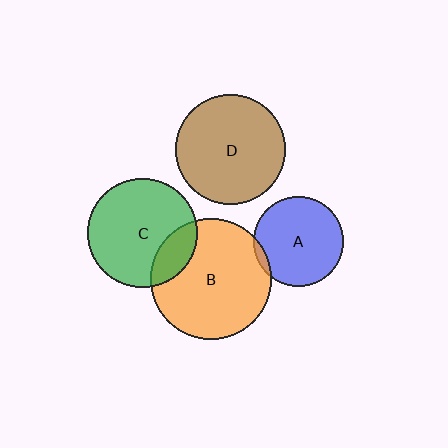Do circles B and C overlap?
Yes.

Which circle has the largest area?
Circle B (orange).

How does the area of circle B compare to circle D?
Approximately 1.2 times.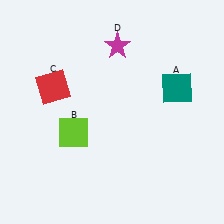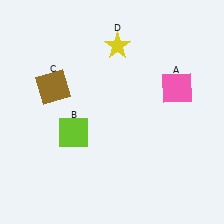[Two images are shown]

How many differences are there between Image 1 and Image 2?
There are 3 differences between the two images.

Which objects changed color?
A changed from teal to pink. C changed from red to brown. D changed from magenta to yellow.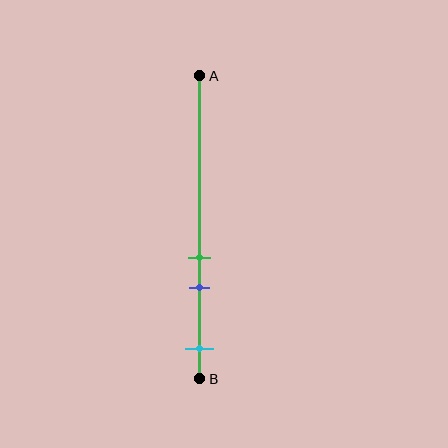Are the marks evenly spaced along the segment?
No, the marks are not evenly spaced.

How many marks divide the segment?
There are 3 marks dividing the segment.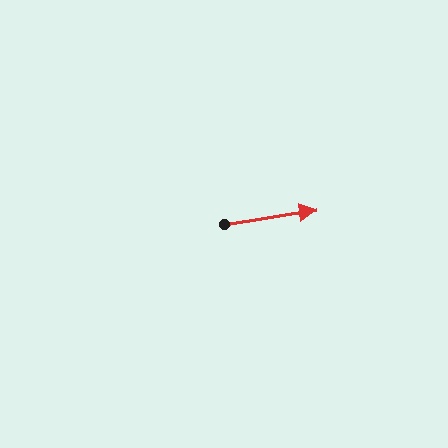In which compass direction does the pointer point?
East.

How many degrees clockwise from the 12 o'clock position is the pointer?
Approximately 81 degrees.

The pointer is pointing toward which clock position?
Roughly 3 o'clock.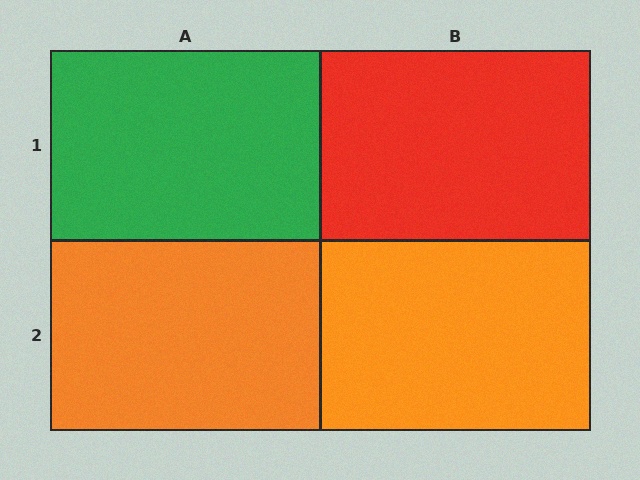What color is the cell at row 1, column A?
Green.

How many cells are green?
1 cell is green.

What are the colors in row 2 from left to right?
Orange, orange.